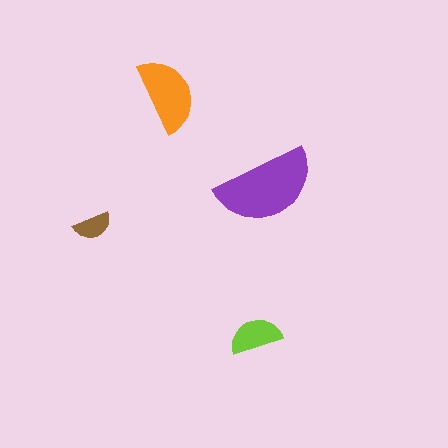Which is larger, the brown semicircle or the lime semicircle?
The lime one.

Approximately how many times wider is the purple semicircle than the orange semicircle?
About 1.5 times wider.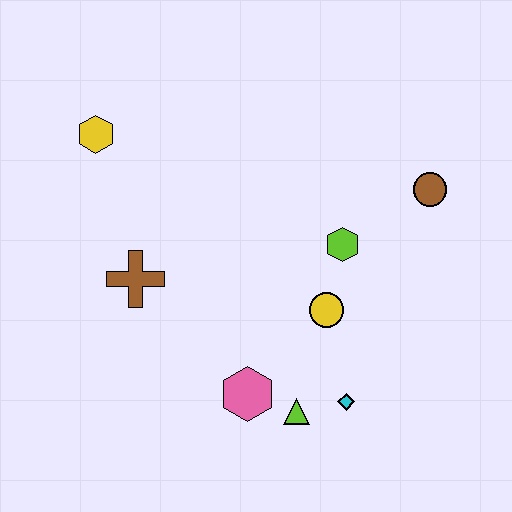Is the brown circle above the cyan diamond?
Yes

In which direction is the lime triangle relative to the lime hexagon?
The lime triangle is below the lime hexagon.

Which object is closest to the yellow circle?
The lime hexagon is closest to the yellow circle.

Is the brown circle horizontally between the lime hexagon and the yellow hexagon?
No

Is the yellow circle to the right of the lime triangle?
Yes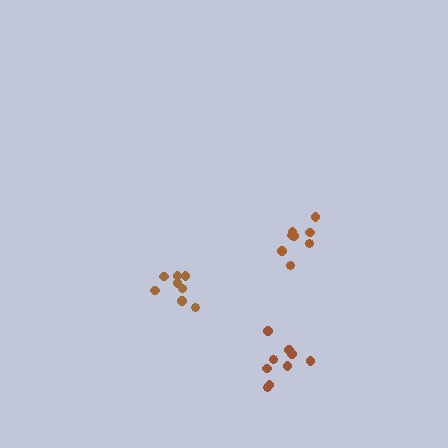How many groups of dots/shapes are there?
There are 3 groups.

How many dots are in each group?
Group 1: 9 dots, Group 2: 8 dots, Group 3: 8 dots (25 total).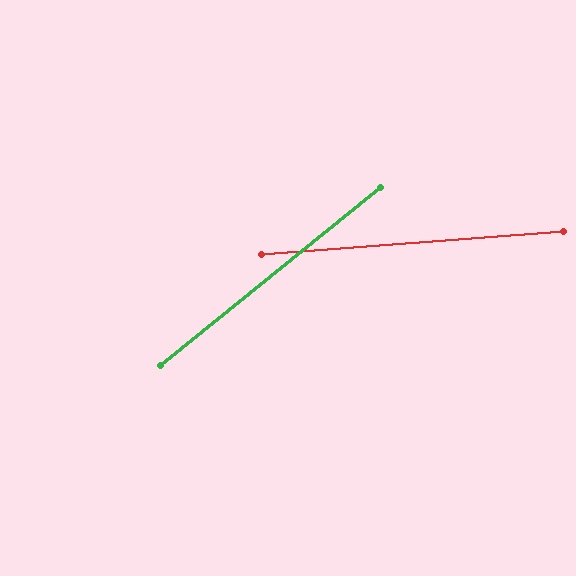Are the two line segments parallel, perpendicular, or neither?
Neither parallel nor perpendicular — they differ by about 34°.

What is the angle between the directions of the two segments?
Approximately 34 degrees.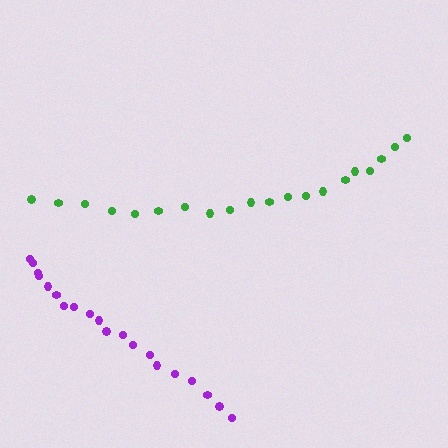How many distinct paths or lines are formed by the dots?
There are 2 distinct paths.